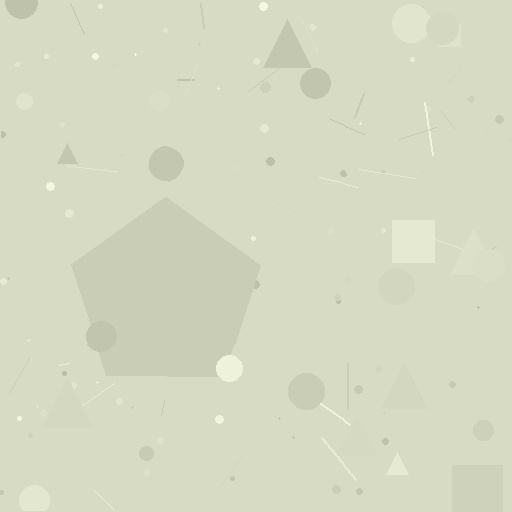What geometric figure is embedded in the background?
A pentagon is embedded in the background.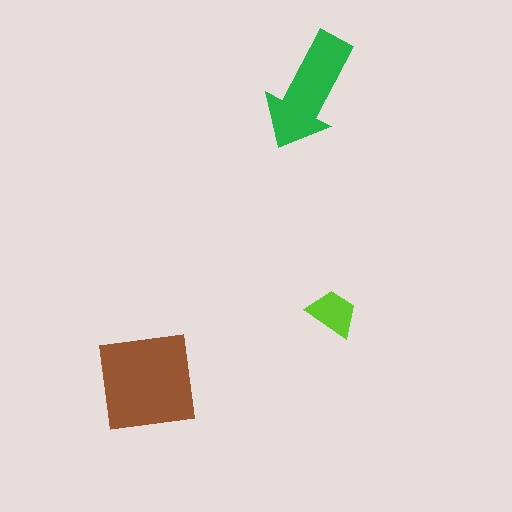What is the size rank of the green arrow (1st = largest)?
2nd.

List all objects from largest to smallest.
The brown square, the green arrow, the lime trapezoid.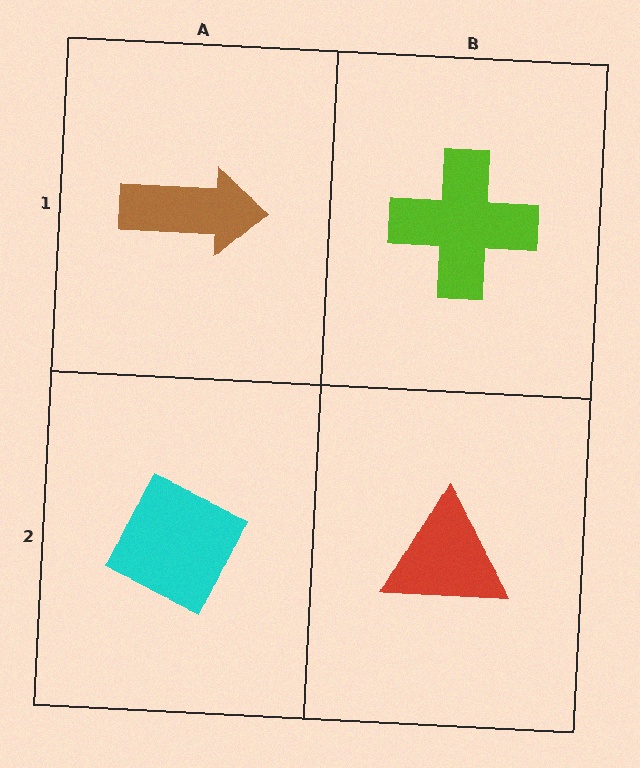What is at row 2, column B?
A red triangle.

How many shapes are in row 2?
2 shapes.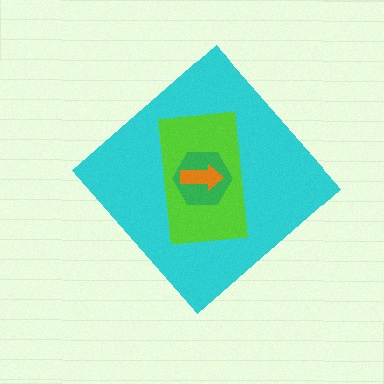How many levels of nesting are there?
4.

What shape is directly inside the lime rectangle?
The green hexagon.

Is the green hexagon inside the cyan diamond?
Yes.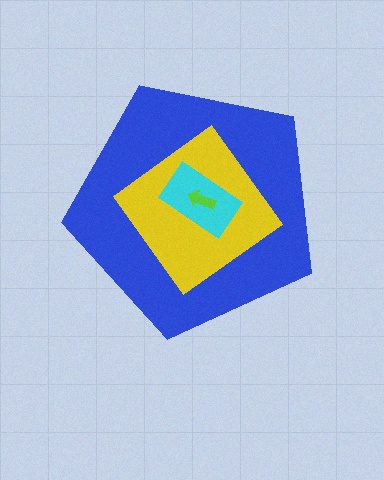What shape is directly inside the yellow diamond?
The cyan rectangle.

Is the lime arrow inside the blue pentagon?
Yes.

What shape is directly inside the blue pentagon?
The yellow diamond.